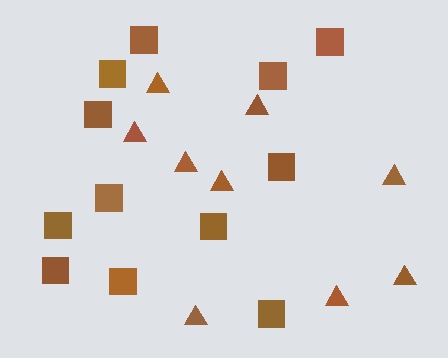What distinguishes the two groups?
There are 2 groups: one group of squares (12) and one group of triangles (9).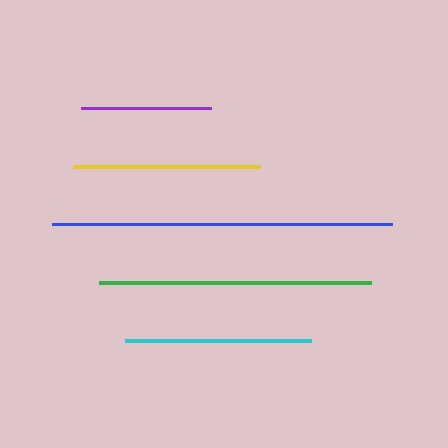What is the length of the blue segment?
The blue segment is approximately 340 pixels long.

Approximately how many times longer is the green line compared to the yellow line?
The green line is approximately 1.5 times the length of the yellow line.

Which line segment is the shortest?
The purple line is the shortest at approximately 130 pixels.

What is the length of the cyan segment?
The cyan segment is approximately 186 pixels long.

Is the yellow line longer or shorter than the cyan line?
The yellow line is longer than the cyan line.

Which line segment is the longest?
The blue line is the longest at approximately 340 pixels.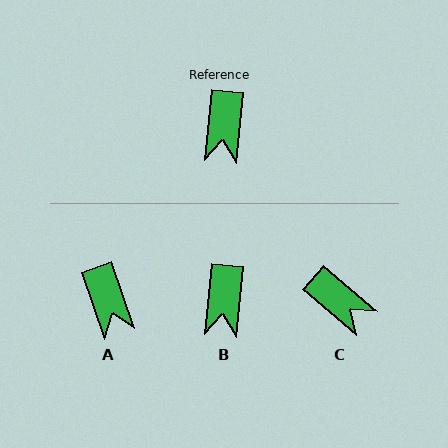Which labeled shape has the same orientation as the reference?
B.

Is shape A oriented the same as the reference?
No, it is off by about 25 degrees.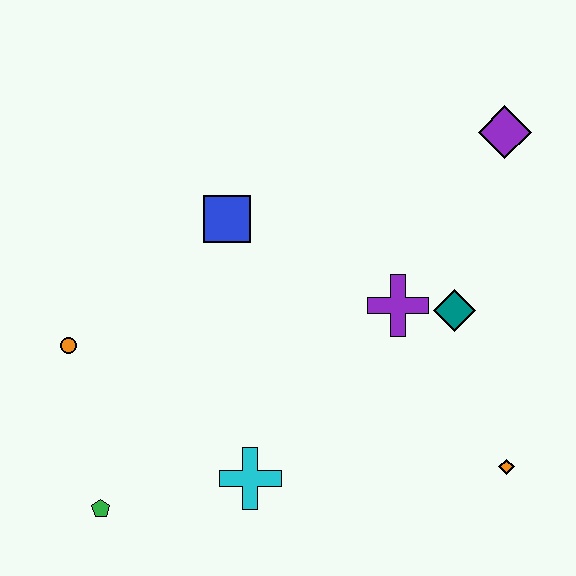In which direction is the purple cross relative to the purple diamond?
The purple cross is below the purple diamond.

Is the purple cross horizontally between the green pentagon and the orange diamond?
Yes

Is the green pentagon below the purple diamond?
Yes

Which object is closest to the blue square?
The purple cross is closest to the blue square.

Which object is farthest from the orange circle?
The purple diamond is farthest from the orange circle.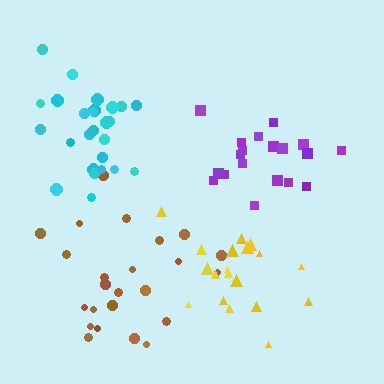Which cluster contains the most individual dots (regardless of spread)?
Cyan (26).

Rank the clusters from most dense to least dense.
cyan, purple, yellow, brown.